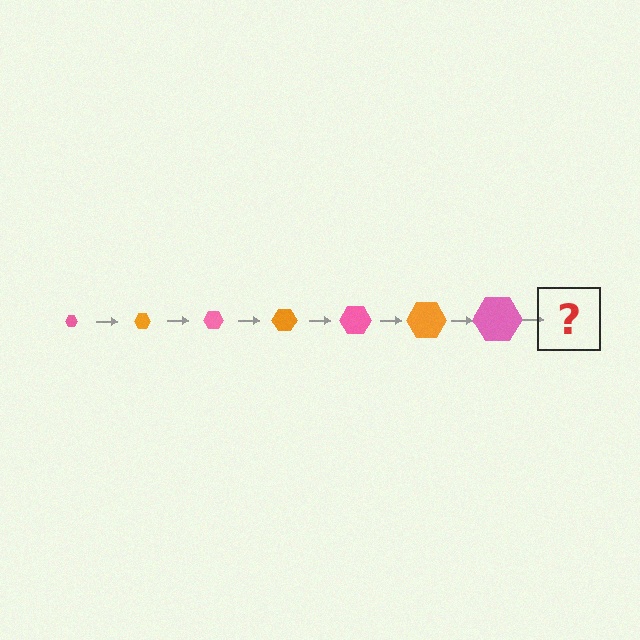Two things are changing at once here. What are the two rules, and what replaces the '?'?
The two rules are that the hexagon grows larger each step and the color cycles through pink and orange. The '?' should be an orange hexagon, larger than the previous one.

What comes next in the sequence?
The next element should be an orange hexagon, larger than the previous one.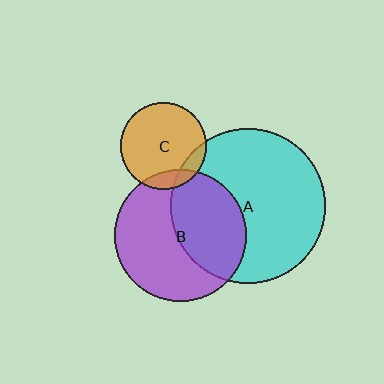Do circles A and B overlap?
Yes.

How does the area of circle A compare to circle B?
Approximately 1.4 times.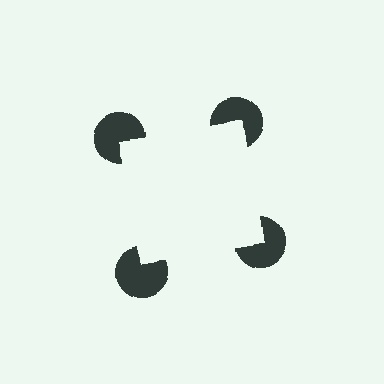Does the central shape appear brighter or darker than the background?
It typically appears slightly brighter than the background, even though no actual brightness change is drawn.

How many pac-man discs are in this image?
There are 4 — one at each vertex of the illusory square.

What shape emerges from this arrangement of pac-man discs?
An illusory square — its edges are inferred from the aligned wedge cuts in the pac-man discs, not physically drawn.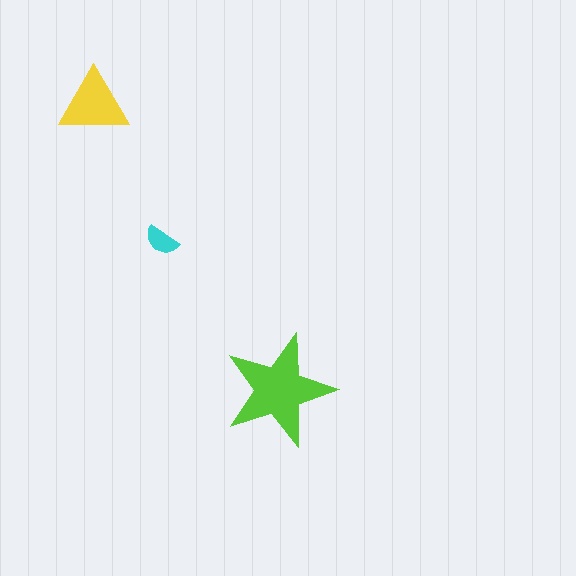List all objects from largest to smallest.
The lime star, the yellow triangle, the cyan semicircle.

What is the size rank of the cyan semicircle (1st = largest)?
3rd.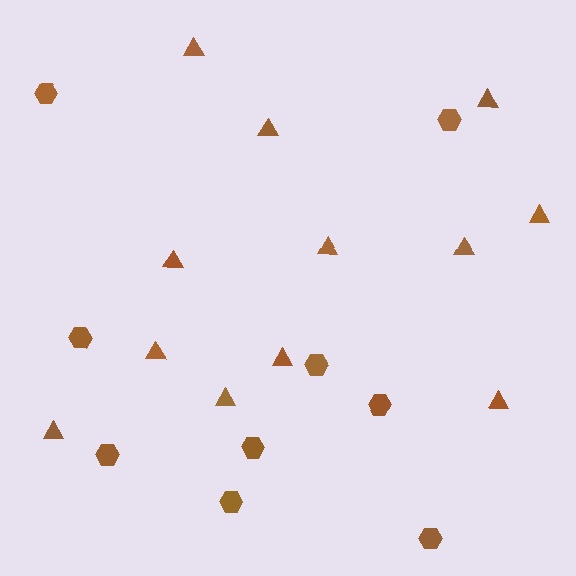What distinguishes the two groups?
There are 2 groups: one group of triangles (12) and one group of hexagons (9).